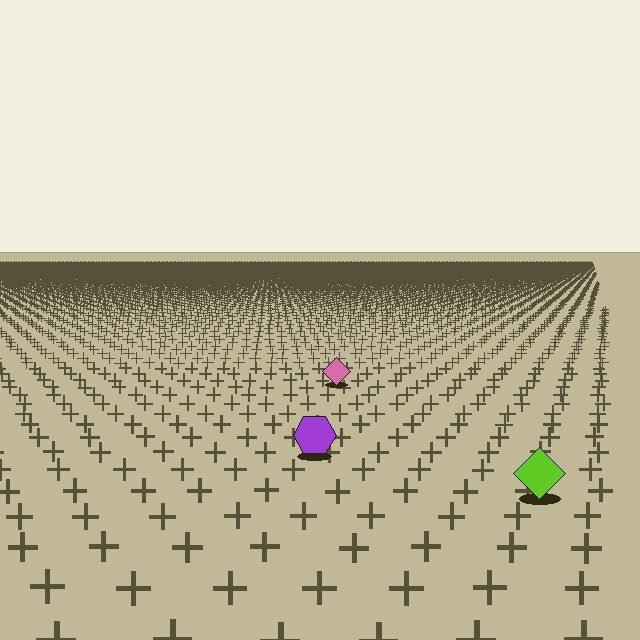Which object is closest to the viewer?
The lime diamond is closest. The texture marks near it are larger and more spread out.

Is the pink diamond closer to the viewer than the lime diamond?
No. The lime diamond is closer — you can tell from the texture gradient: the ground texture is coarser near it.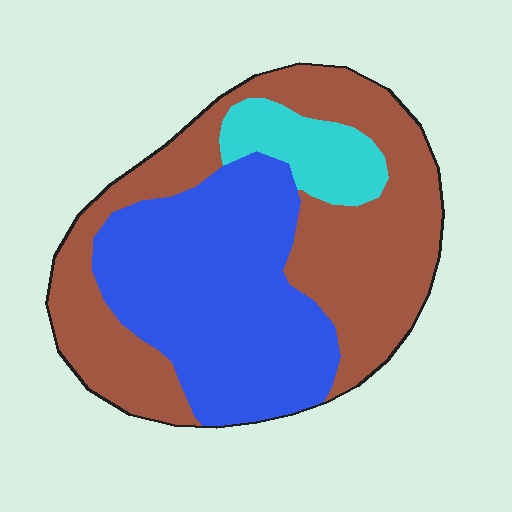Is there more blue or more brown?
Brown.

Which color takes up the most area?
Brown, at roughly 50%.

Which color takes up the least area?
Cyan, at roughly 10%.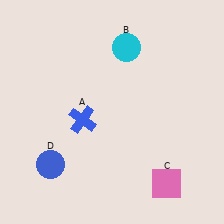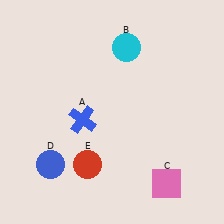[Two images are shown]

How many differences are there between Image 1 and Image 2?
There is 1 difference between the two images.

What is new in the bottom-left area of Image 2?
A red circle (E) was added in the bottom-left area of Image 2.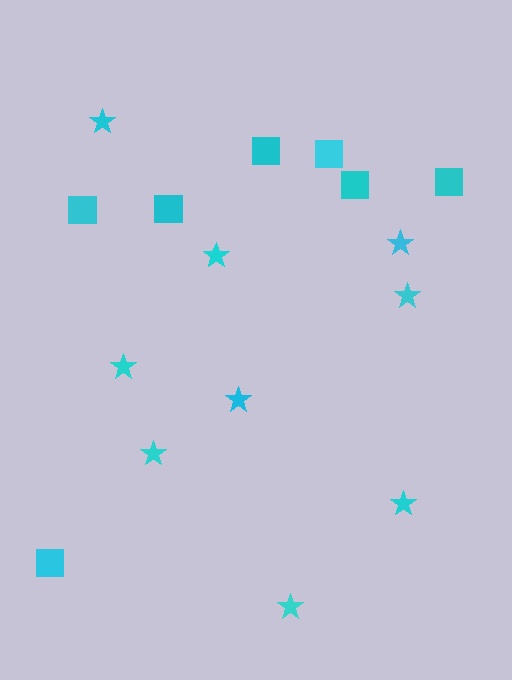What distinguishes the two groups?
There are 2 groups: one group of squares (7) and one group of stars (9).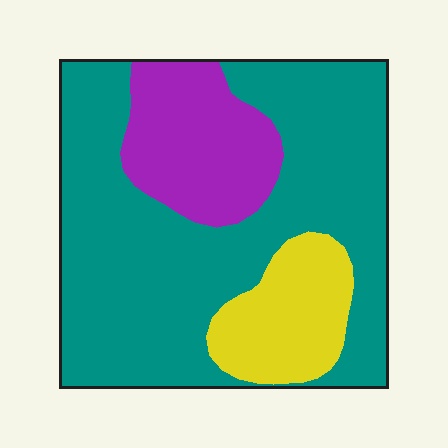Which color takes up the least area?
Yellow, at roughly 15%.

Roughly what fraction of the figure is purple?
Purple takes up less than a quarter of the figure.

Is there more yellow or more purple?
Purple.